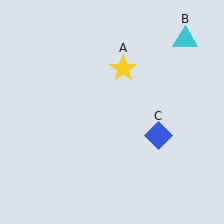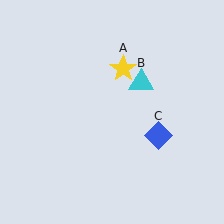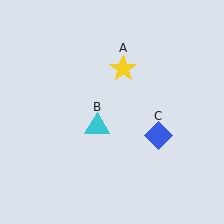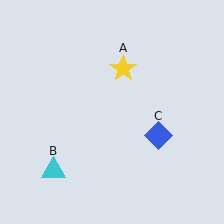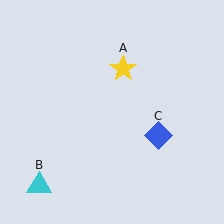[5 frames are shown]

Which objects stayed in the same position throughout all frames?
Yellow star (object A) and blue diamond (object C) remained stationary.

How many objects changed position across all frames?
1 object changed position: cyan triangle (object B).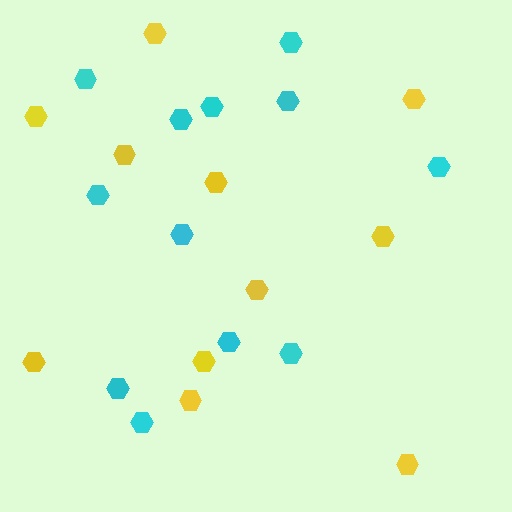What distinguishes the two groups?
There are 2 groups: one group of yellow hexagons (11) and one group of cyan hexagons (12).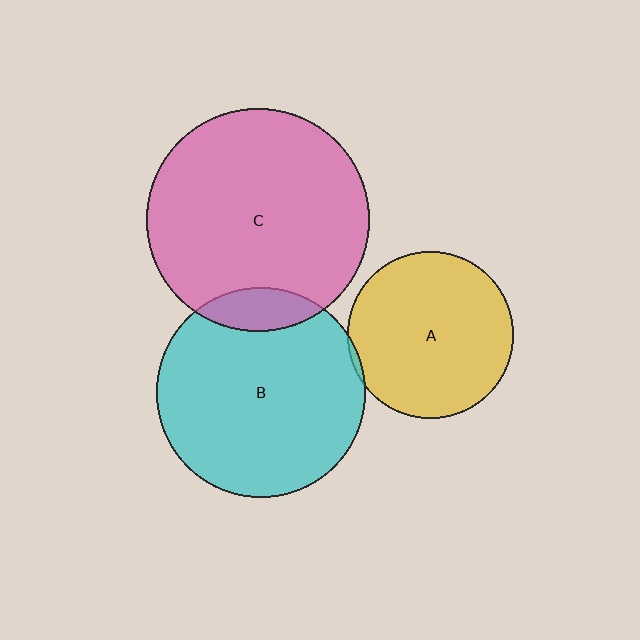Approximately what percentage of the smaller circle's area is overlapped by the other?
Approximately 10%.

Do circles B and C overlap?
Yes.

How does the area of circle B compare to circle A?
Approximately 1.6 times.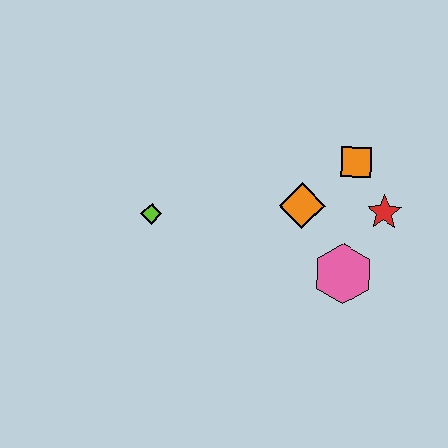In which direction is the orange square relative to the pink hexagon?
The orange square is above the pink hexagon.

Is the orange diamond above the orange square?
No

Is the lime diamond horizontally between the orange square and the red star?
No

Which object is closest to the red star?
The orange square is closest to the red star.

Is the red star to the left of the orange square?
No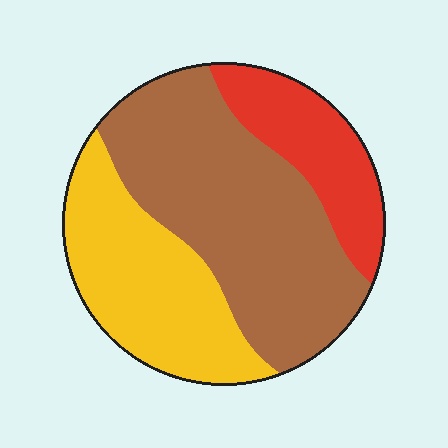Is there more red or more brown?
Brown.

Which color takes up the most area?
Brown, at roughly 50%.